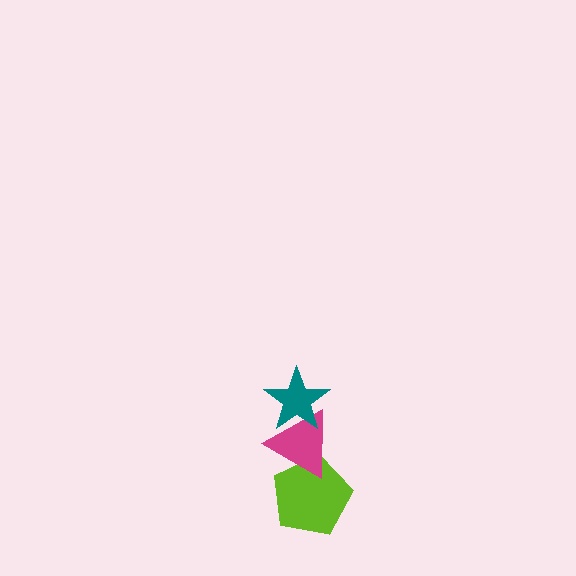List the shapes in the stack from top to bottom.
From top to bottom: the teal star, the magenta triangle, the lime pentagon.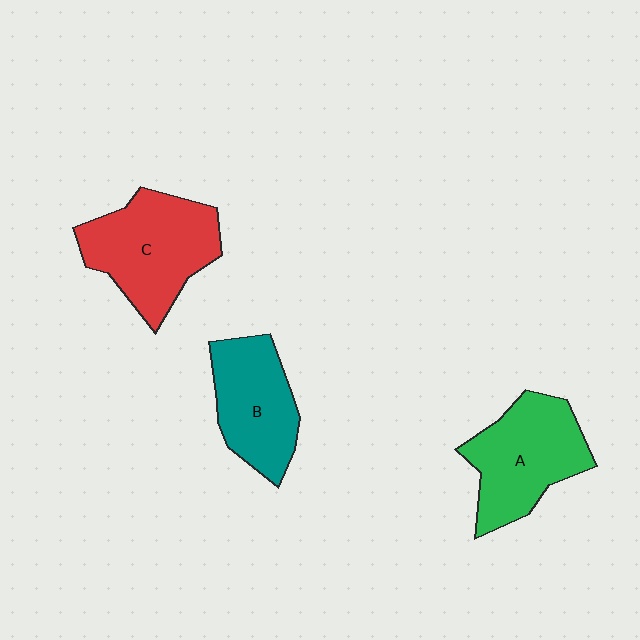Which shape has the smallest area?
Shape B (teal).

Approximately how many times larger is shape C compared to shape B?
Approximately 1.3 times.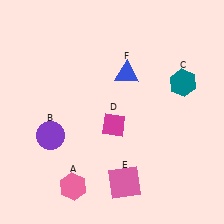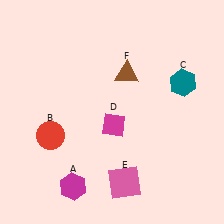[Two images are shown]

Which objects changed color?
A changed from pink to magenta. B changed from purple to red. F changed from blue to brown.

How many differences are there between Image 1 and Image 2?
There are 3 differences between the two images.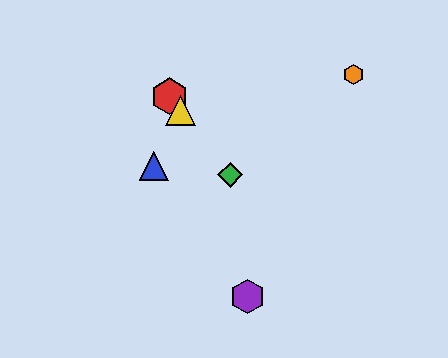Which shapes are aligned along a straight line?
The red hexagon, the green diamond, the yellow triangle are aligned along a straight line.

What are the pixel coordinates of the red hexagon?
The red hexagon is at (170, 96).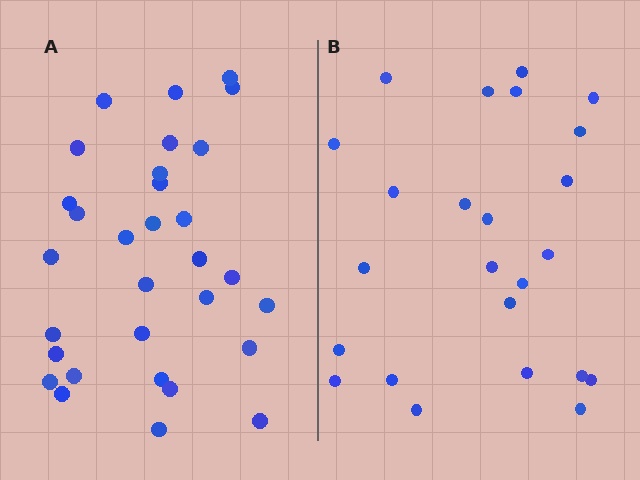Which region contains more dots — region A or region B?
Region A (the left region) has more dots.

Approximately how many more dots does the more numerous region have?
Region A has roughly 8 or so more dots than region B.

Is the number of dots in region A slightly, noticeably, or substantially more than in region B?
Region A has noticeably more, but not dramatically so. The ratio is roughly 1.3 to 1.